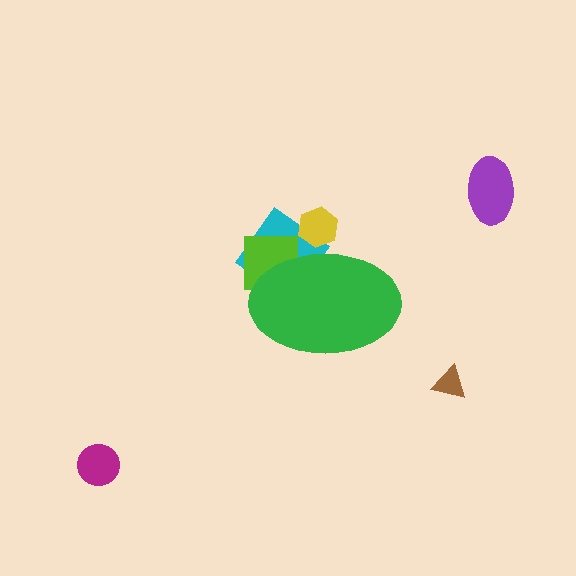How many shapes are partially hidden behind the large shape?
3 shapes are partially hidden.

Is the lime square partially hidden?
Yes, the lime square is partially hidden behind the green ellipse.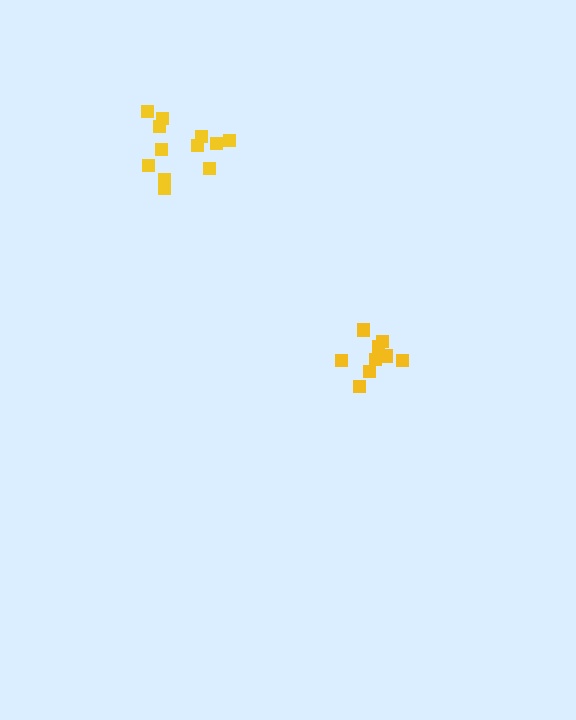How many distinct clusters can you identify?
There are 2 distinct clusters.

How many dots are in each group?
Group 1: 9 dots, Group 2: 12 dots (21 total).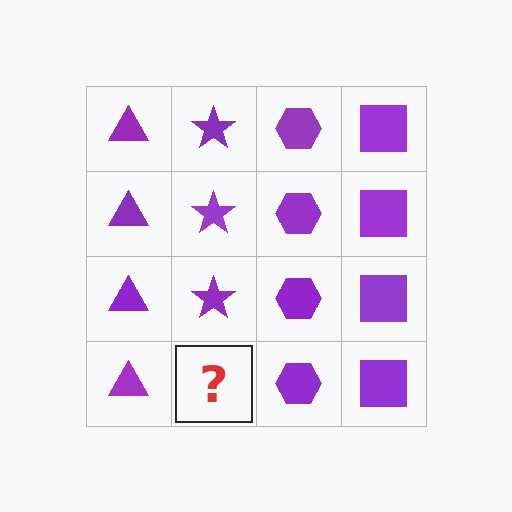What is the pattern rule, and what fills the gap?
The rule is that each column has a consistent shape. The gap should be filled with a purple star.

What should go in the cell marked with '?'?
The missing cell should contain a purple star.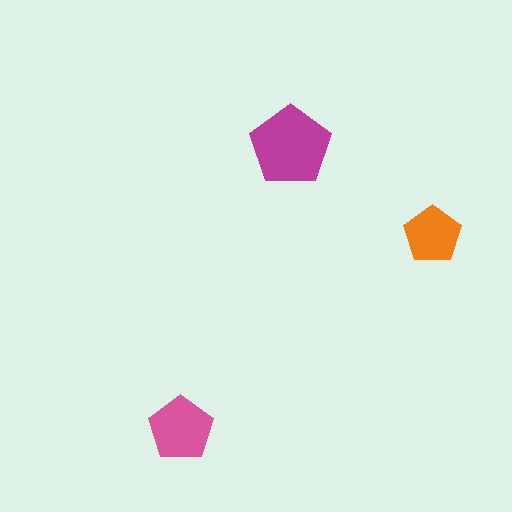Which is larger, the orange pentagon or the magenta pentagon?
The magenta one.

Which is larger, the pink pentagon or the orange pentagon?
The pink one.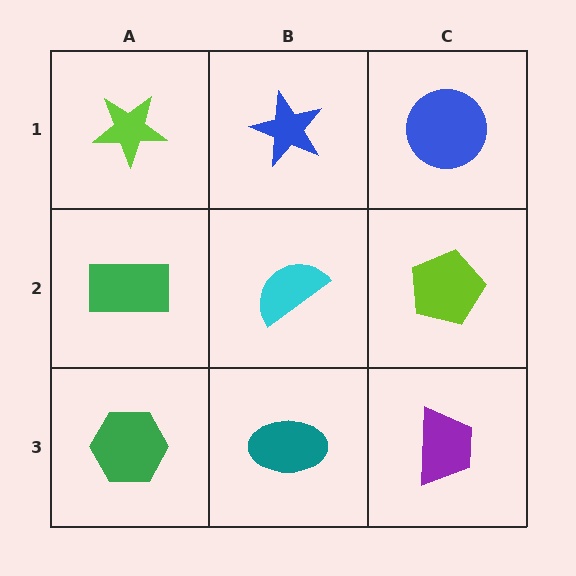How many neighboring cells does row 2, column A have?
3.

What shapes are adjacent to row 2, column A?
A lime star (row 1, column A), a green hexagon (row 3, column A), a cyan semicircle (row 2, column B).